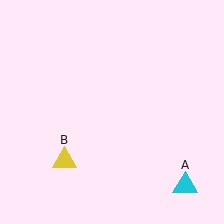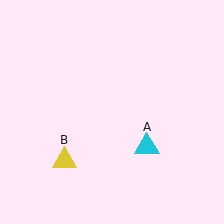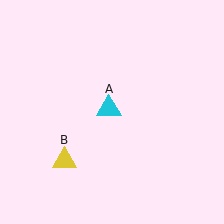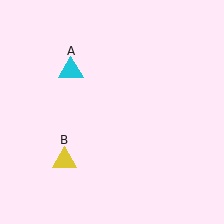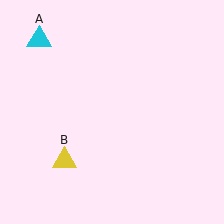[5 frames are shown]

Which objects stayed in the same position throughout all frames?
Yellow triangle (object B) remained stationary.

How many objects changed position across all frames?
1 object changed position: cyan triangle (object A).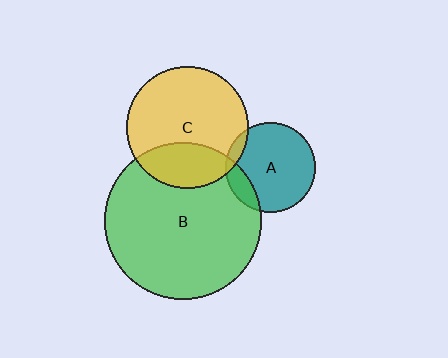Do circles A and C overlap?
Yes.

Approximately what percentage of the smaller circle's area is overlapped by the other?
Approximately 10%.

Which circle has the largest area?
Circle B (green).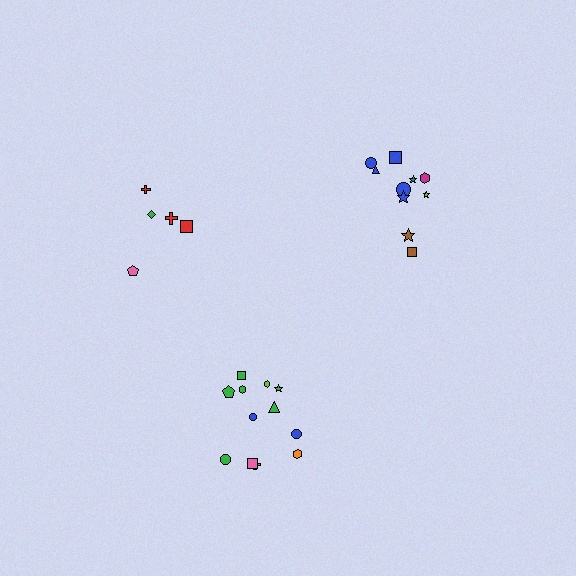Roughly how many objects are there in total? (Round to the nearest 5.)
Roughly 25 objects in total.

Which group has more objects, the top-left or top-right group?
The top-right group.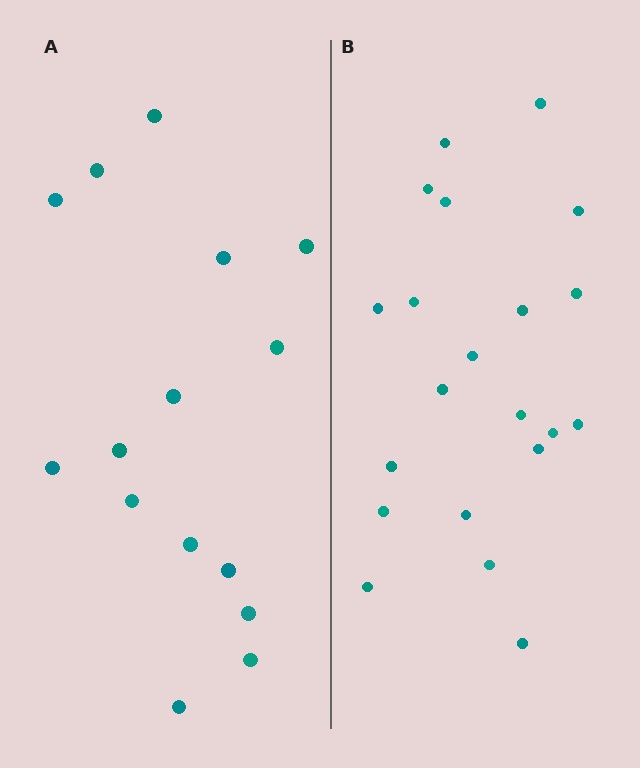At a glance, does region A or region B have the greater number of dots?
Region B (the right region) has more dots.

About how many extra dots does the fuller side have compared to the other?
Region B has about 6 more dots than region A.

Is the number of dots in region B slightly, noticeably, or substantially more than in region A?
Region B has noticeably more, but not dramatically so. The ratio is roughly 1.4 to 1.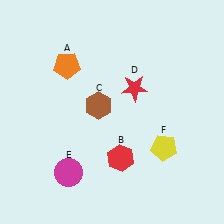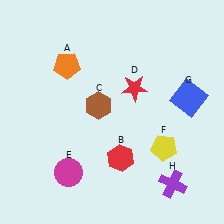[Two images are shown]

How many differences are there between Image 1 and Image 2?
There are 2 differences between the two images.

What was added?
A blue square (G), a purple cross (H) were added in Image 2.